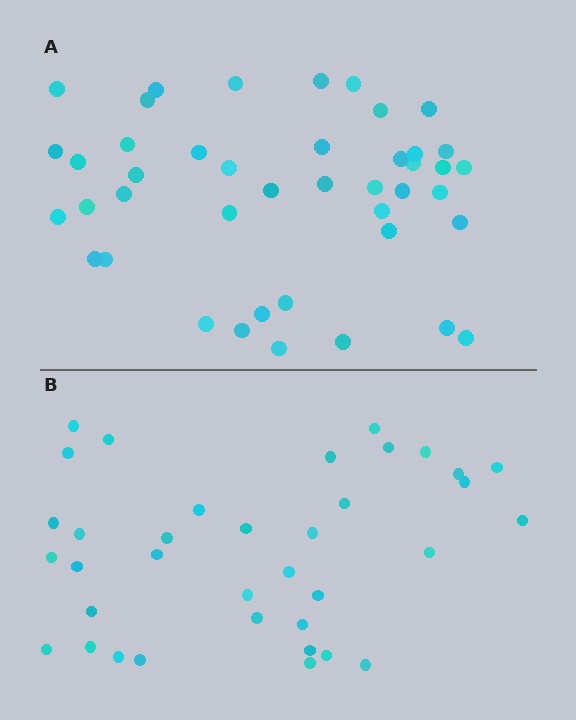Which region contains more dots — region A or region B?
Region A (the top region) has more dots.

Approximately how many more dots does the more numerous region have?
Region A has roughly 8 or so more dots than region B.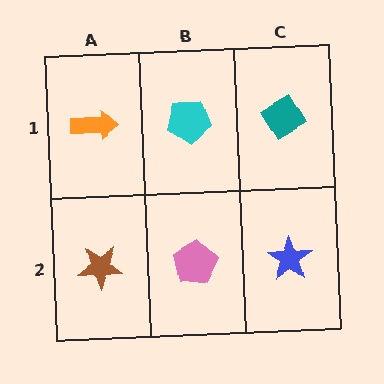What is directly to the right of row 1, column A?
A cyan pentagon.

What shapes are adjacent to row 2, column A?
An orange arrow (row 1, column A), a pink pentagon (row 2, column B).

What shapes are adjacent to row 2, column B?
A cyan pentagon (row 1, column B), a brown star (row 2, column A), a blue star (row 2, column C).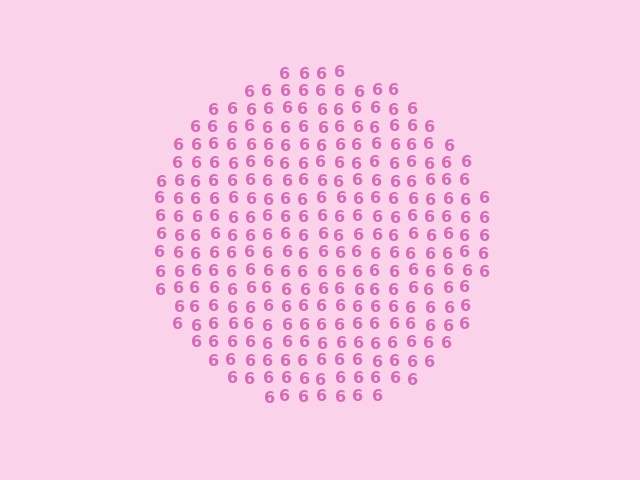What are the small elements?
The small elements are digit 6's.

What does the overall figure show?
The overall figure shows a circle.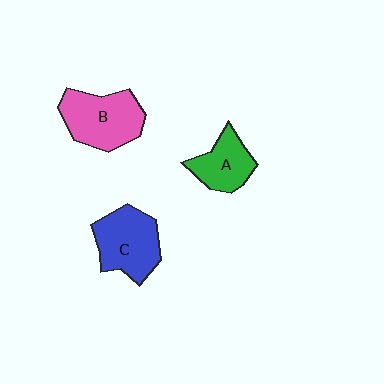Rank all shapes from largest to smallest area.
From largest to smallest: B (pink), C (blue), A (green).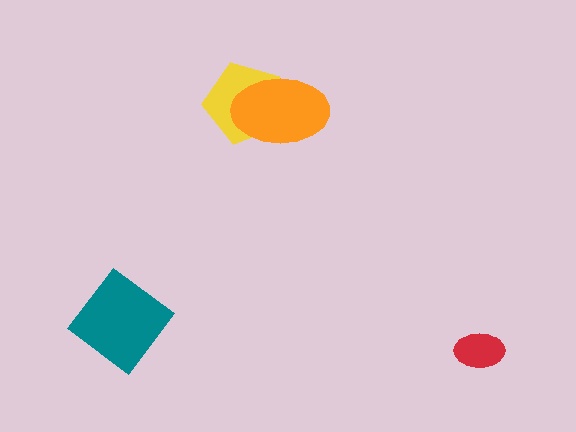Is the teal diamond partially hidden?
No, no other shape covers it.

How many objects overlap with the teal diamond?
0 objects overlap with the teal diamond.